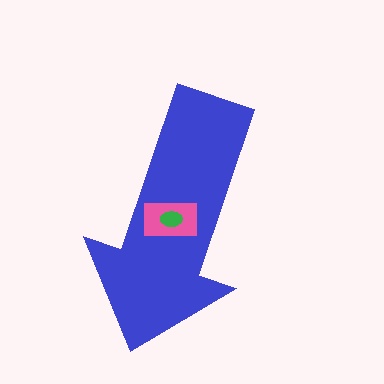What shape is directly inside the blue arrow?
The pink rectangle.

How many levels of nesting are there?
3.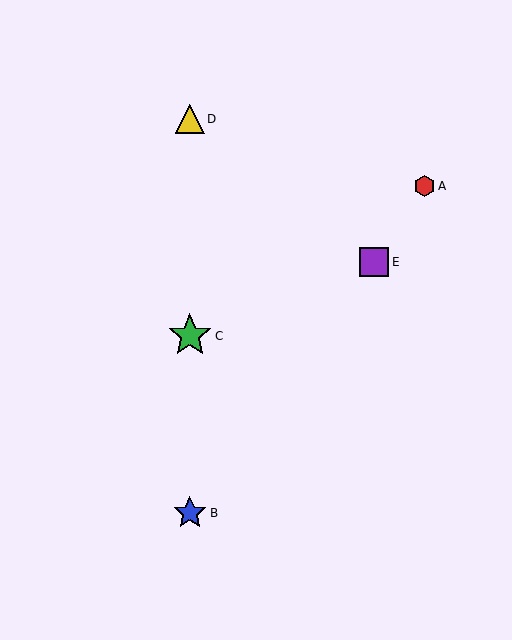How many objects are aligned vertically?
3 objects (B, C, D) are aligned vertically.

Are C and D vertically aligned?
Yes, both are at x≈190.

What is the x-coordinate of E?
Object E is at x≈374.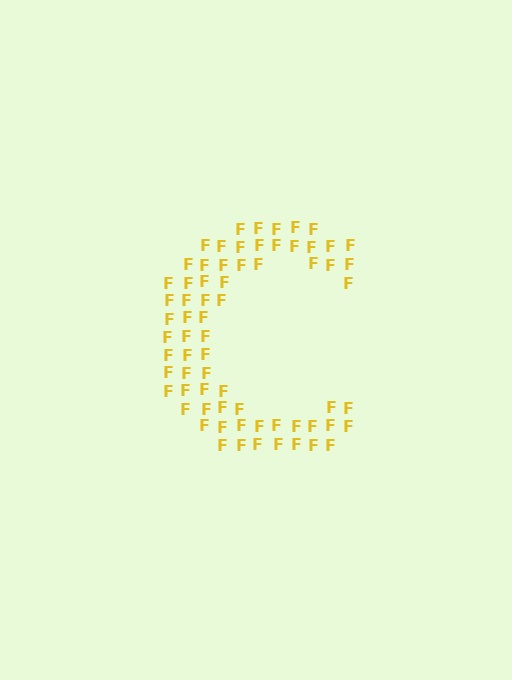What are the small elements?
The small elements are letter F's.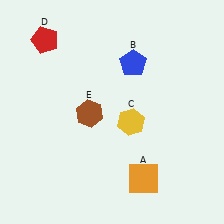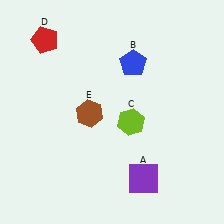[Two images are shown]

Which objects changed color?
A changed from orange to purple. C changed from yellow to lime.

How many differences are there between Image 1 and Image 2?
There are 2 differences between the two images.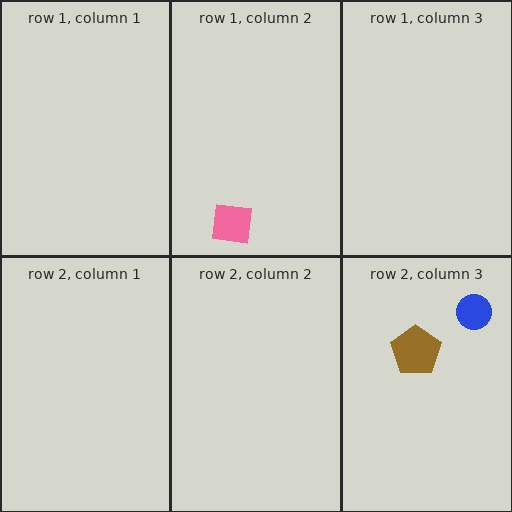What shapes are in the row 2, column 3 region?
The brown pentagon, the blue circle.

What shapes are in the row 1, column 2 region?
The pink square.